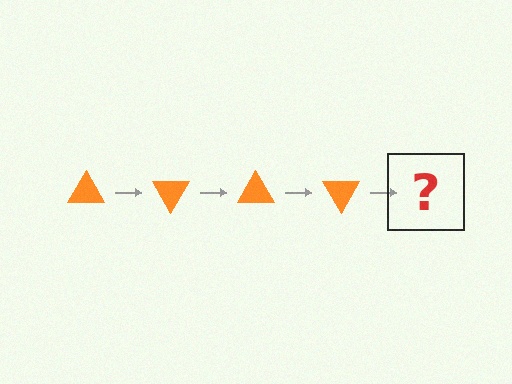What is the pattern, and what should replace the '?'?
The pattern is that the triangle rotates 60 degrees each step. The '?' should be an orange triangle rotated 240 degrees.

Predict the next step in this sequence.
The next step is an orange triangle rotated 240 degrees.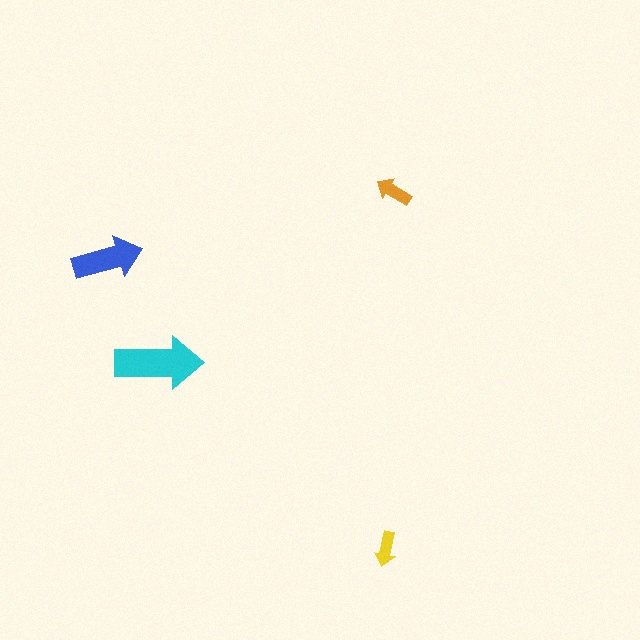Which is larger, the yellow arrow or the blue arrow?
The blue one.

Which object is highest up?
The orange arrow is topmost.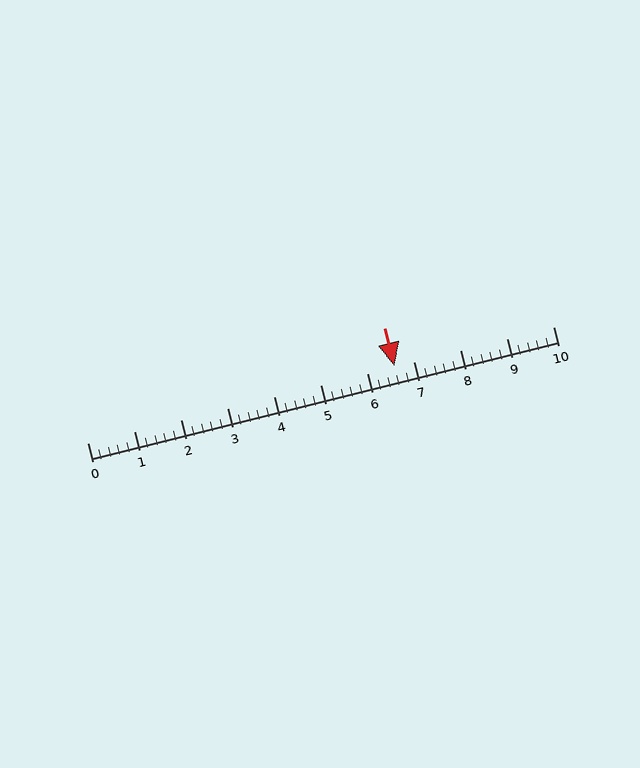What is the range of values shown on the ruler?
The ruler shows values from 0 to 10.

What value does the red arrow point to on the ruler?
The red arrow points to approximately 6.6.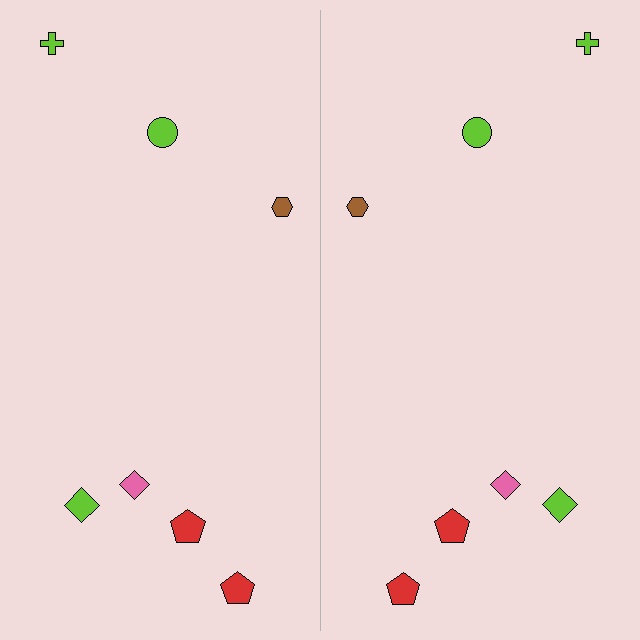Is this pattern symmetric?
Yes, this pattern has bilateral (reflection) symmetry.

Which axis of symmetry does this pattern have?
The pattern has a vertical axis of symmetry running through the center of the image.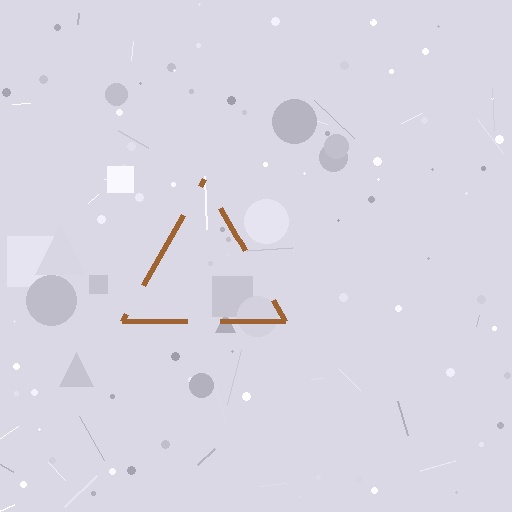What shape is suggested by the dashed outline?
The dashed outline suggests a triangle.